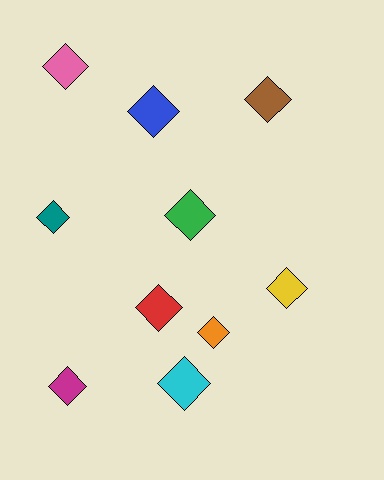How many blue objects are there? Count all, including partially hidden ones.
There is 1 blue object.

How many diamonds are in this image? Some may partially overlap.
There are 10 diamonds.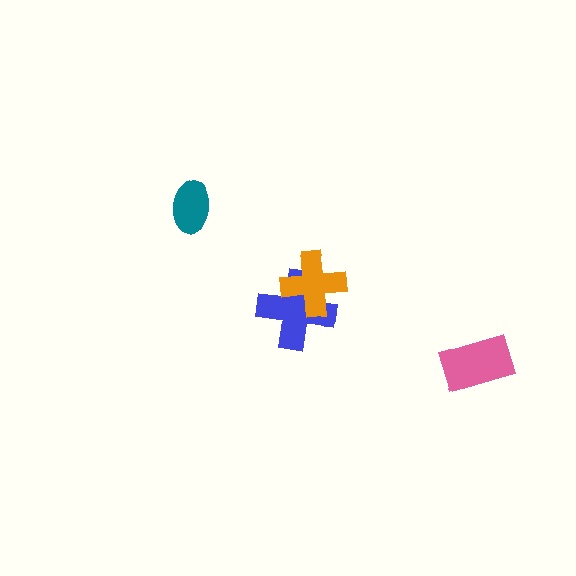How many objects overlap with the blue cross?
1 object overlaps with the blue cross.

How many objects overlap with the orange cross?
1 object overlaps with the orange cross.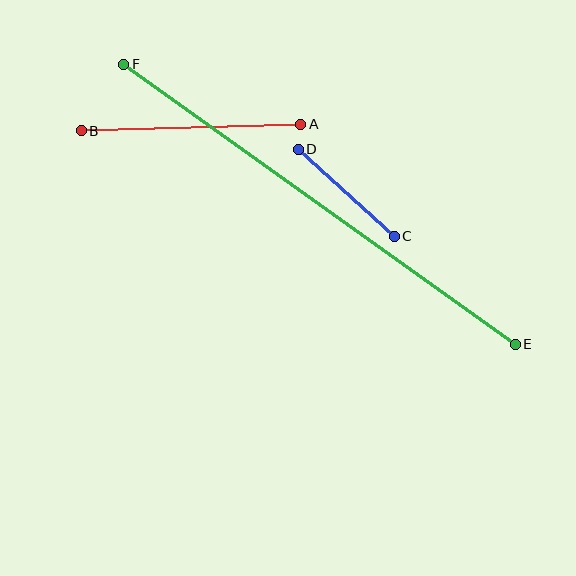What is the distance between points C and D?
The distance is approximately 130 pixels.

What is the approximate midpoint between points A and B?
The midpoint is at approximately (191, 128) pixels.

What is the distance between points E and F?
The distance is approximately 482 pixels.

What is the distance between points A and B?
The distance is approximately 220 pixels.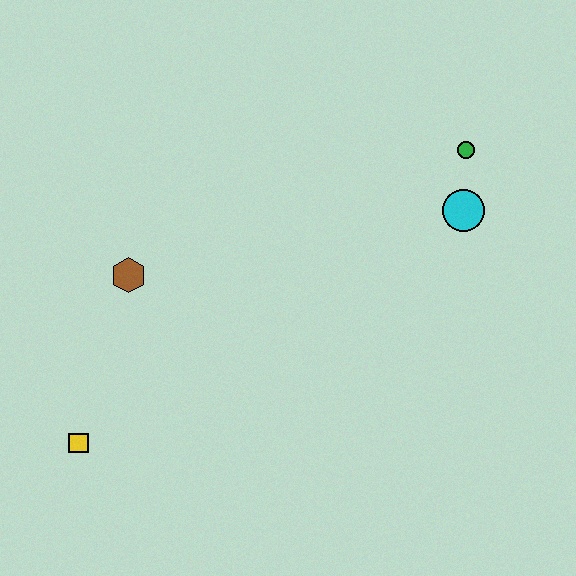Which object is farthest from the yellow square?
The green circle is farthest from the yellow square.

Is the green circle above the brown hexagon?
Yes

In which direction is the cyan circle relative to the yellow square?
The cyan circle is to the right of the yellow square.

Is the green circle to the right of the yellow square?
Yes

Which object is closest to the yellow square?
The brown hexagon is closest to the yellow square.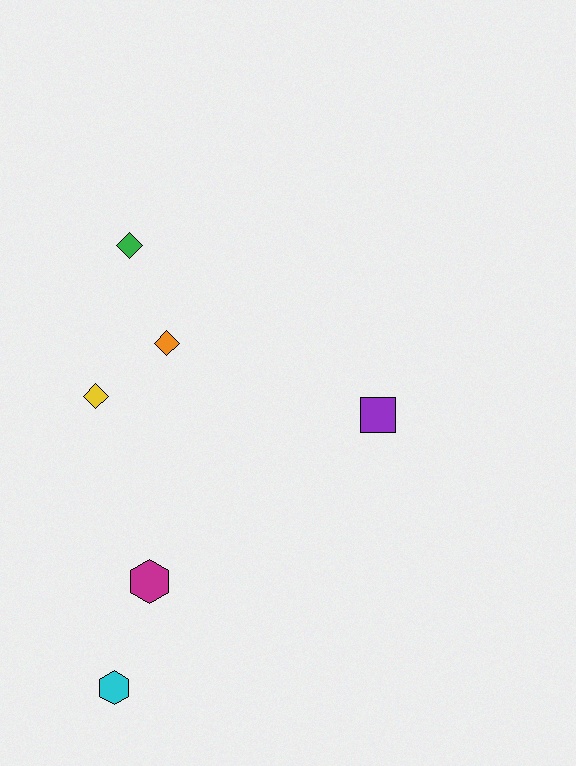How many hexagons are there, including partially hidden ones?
There are 2 hexagons.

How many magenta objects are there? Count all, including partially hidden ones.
There is 1 magenta object.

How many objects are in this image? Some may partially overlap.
There are 6 objects.